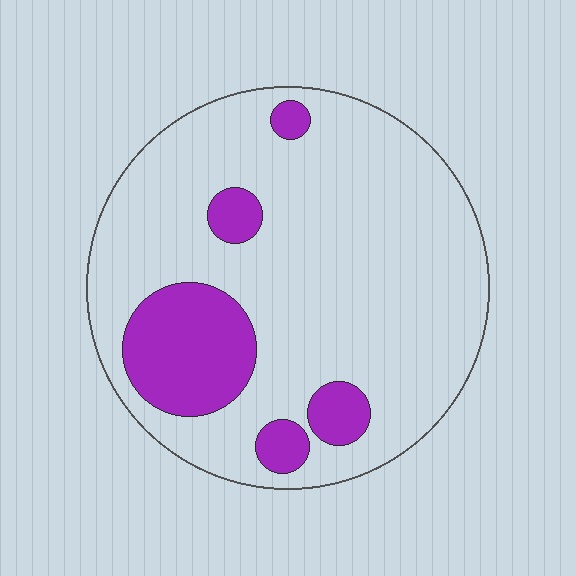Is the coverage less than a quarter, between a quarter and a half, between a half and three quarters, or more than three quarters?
Less than a quarter.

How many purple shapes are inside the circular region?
5.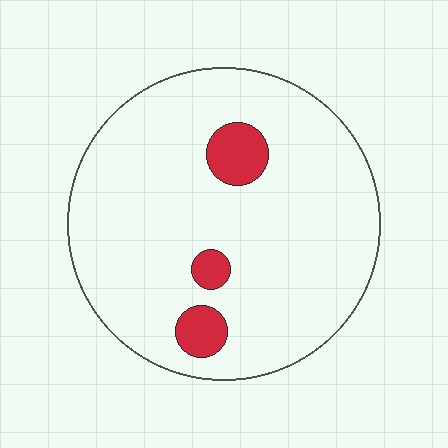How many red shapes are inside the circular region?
3.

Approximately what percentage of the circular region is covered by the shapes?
Approximately 10%.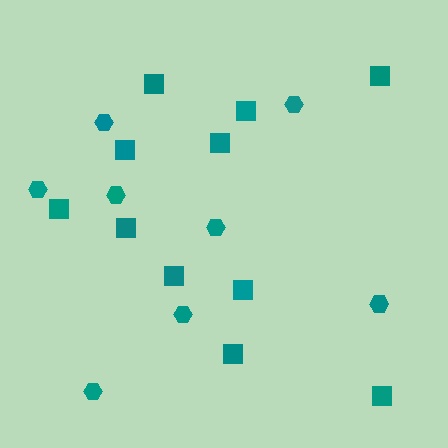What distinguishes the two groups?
There are 2 groups: one group of hexagons (8) and one group of squares (11).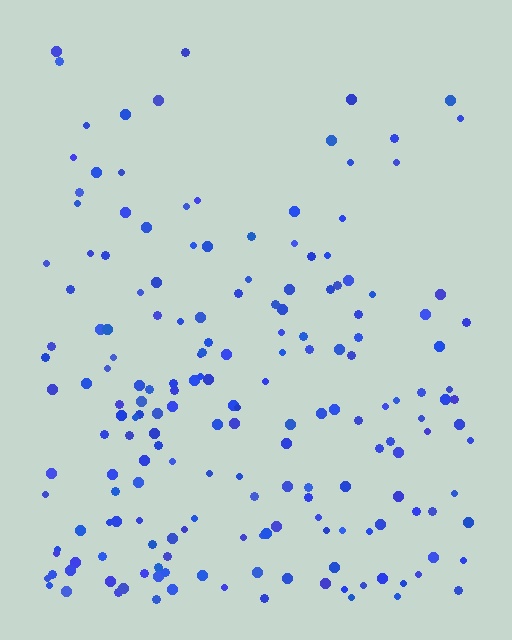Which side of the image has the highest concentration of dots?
The bottom.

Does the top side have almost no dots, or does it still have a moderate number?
Still a moderate number, just noticeably fewer than the bottom.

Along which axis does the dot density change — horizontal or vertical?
Vertical.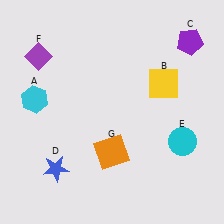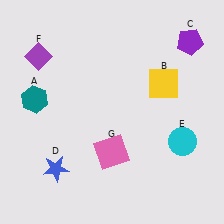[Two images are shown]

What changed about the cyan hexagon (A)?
In Image 1, A is cyan. In Image 2, it changed to teal.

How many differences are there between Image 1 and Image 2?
There are 2 differences between the two images.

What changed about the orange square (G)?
In Image 1, G is orange. In Image 2, it changed to pink.